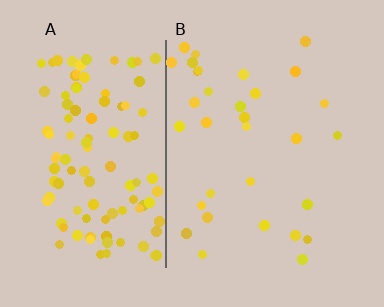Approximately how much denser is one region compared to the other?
Approximately 3.5× — region A over region B.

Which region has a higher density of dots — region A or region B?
A (the left).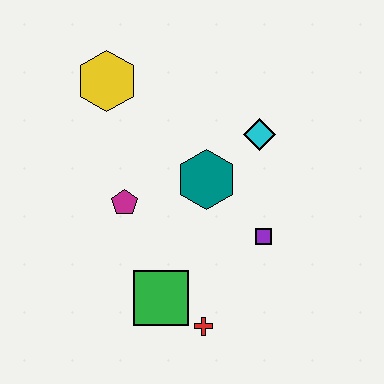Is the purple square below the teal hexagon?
Yes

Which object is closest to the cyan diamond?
The teal hexagon is closest to the cyan diamond.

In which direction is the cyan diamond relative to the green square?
The cyan diamond is above the green square.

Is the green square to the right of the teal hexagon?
No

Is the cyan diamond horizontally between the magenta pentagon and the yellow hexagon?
No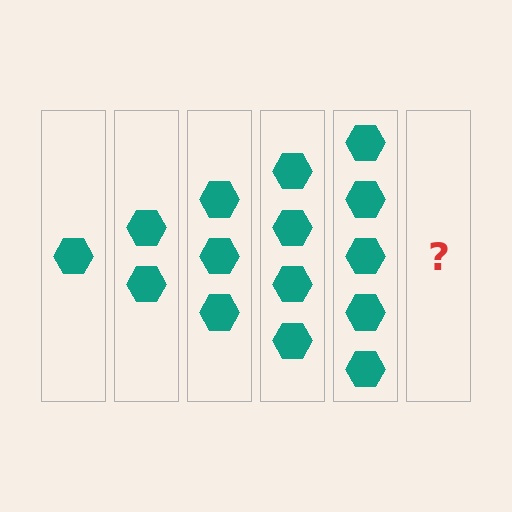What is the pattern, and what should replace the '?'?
The pattern is that each step adds one more hexagon. The '?' should be 6 hexagons.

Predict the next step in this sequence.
The next step is 6 hexagons.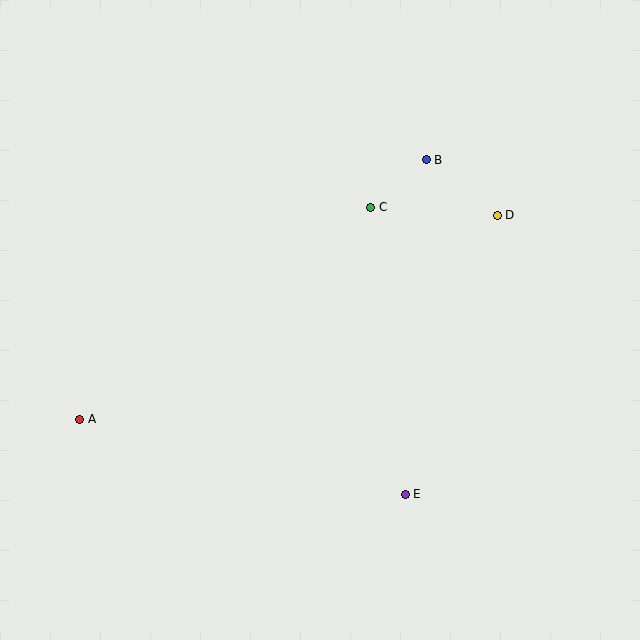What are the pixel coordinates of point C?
Point C is at (371, 207).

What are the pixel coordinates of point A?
Point A is at (80, 419).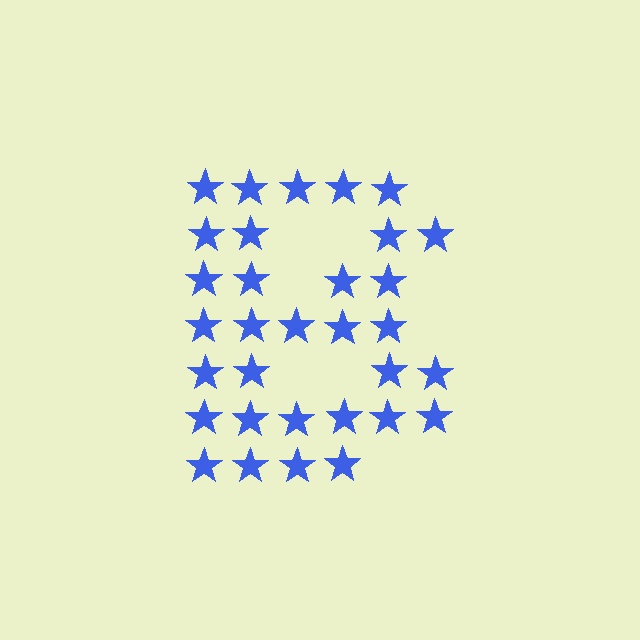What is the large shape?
The large shape is the letter B.